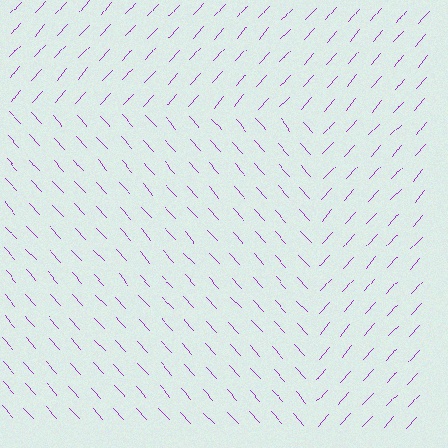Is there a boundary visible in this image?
Yes, there is a texture boundary formed by a change in line orientation.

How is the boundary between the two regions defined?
The boundary is defined purely by a change in line orientation (approximately 83 degrees difference). All lines are the same color and thickness.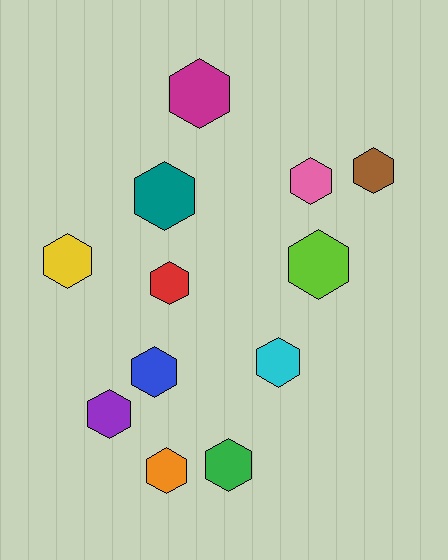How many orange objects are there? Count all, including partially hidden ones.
There is 1 orange object.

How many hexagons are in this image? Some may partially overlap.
There are 12 hexagons.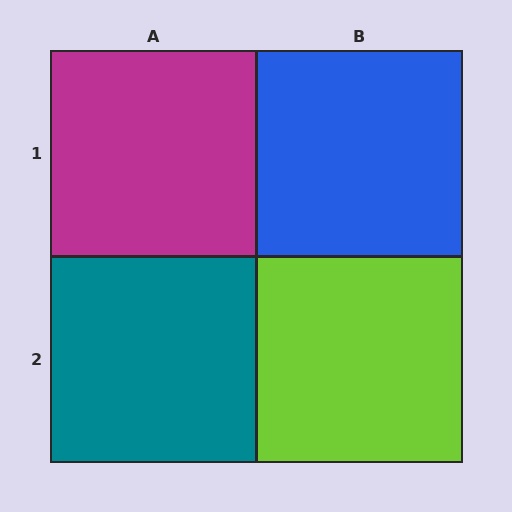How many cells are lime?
1 cell is lime.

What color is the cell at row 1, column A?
Magenta.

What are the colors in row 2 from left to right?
Teal, lime.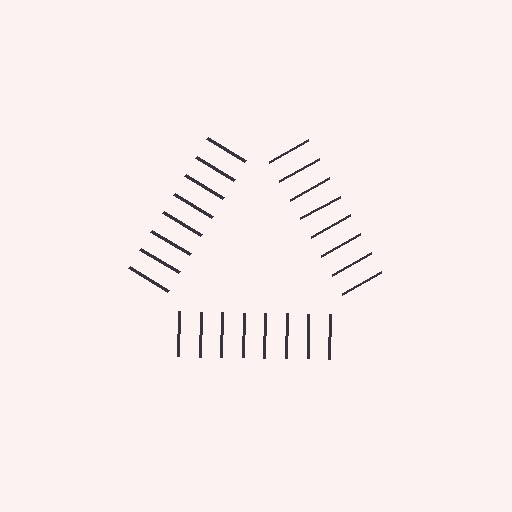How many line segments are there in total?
24 — 8 along each of the 3 edges.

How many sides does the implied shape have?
3 sides — the line-ends trace a triangle.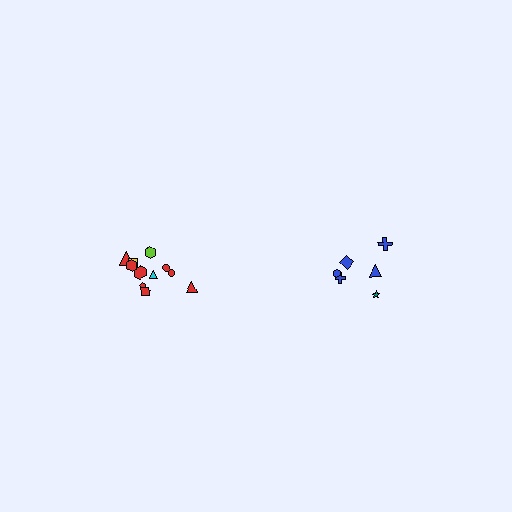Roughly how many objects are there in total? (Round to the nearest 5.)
Roughly 20 objects in total.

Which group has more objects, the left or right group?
The left group.